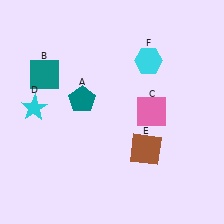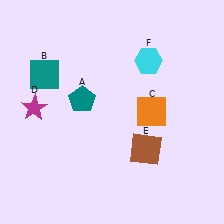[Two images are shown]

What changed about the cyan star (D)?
In Image 1, D is cyan. In Image 2, it changed to magenta.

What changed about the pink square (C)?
In Image 1, C is pink. In Image 2, it changed to orange.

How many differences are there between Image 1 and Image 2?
There are 2 differences between the two images.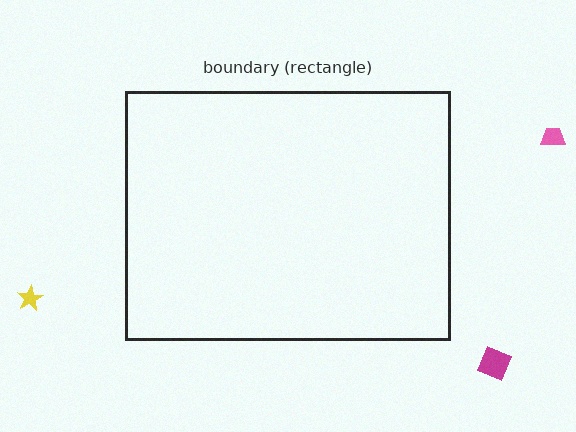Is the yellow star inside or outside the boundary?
Outside.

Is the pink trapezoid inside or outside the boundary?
Outside.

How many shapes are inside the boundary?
0 inside, 3 outside.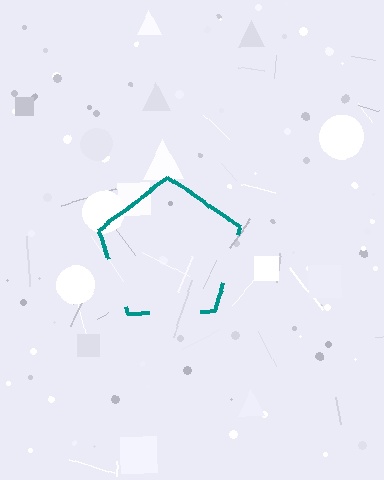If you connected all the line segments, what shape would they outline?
They would outline a pentagon.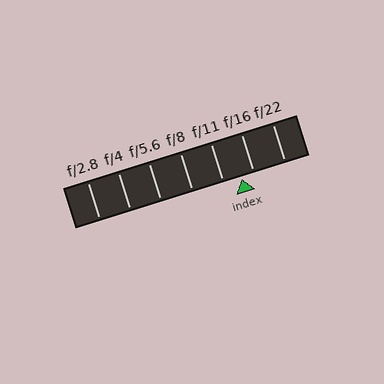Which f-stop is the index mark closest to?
The index mark is closest to f/16.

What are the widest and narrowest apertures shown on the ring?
The widest aperture shown is f/2.8 and the narrowest is f/22.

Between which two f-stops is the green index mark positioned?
The index mark is between f/11 and f/16.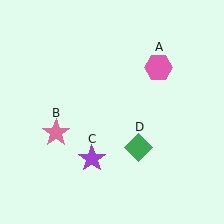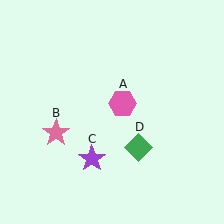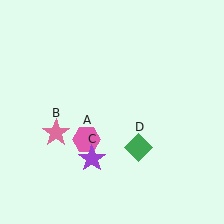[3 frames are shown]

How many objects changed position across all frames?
1 object changed position: pink hexagon (object A).